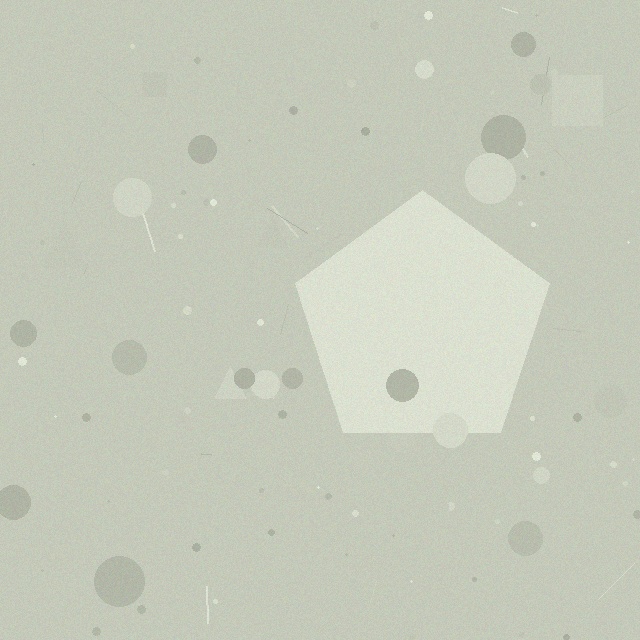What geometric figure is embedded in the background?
A pentagon is embedded in the background.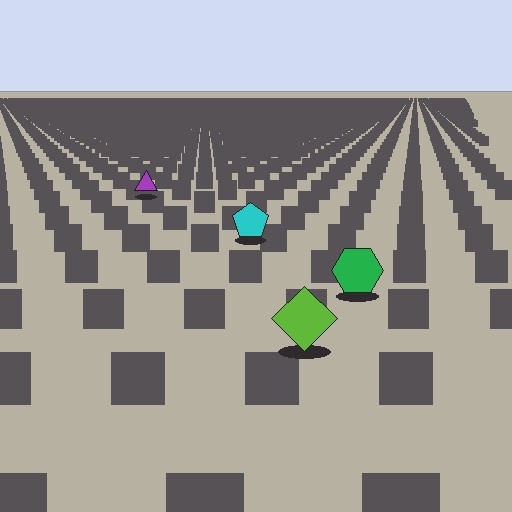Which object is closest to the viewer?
The lime diamond is closest. The texture marks near it are larger and more spread out.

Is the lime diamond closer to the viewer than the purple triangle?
Yes. The lime diamond is closer — you can tell from the texture gradient: the ground texture is coarser near it.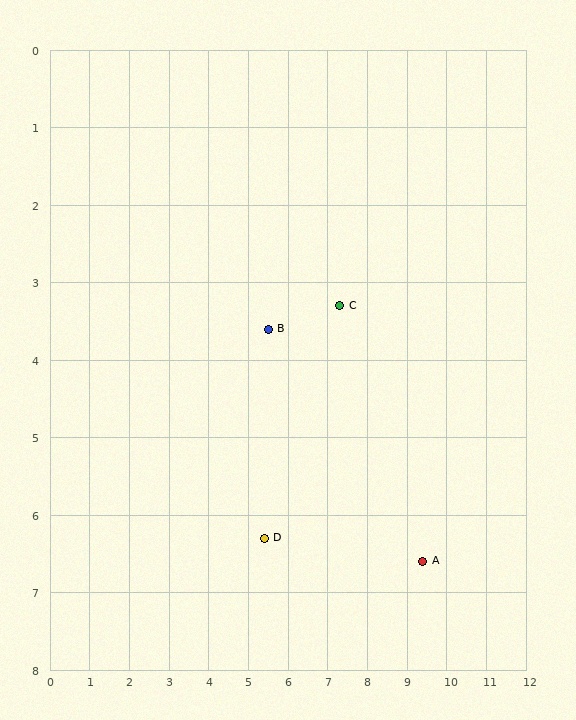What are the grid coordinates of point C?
Point C is at approximately (7.3, 3.3).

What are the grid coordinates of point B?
Point B is at approximately (5.5, 3.6).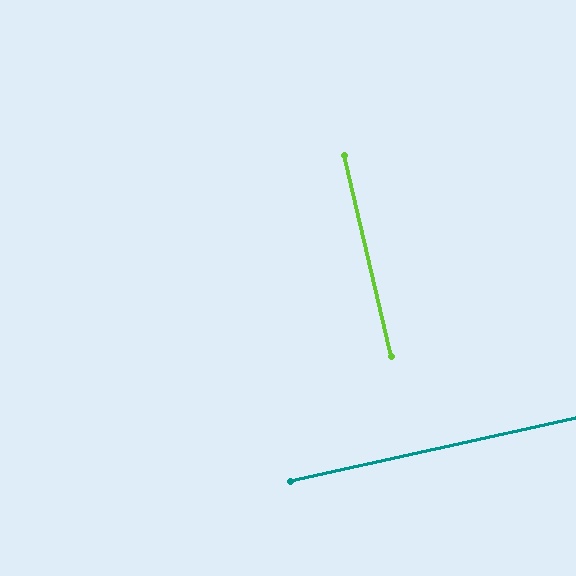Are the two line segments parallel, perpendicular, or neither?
Perpendicular — they meet at approximately 89°.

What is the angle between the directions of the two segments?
Approximately 89 degrees.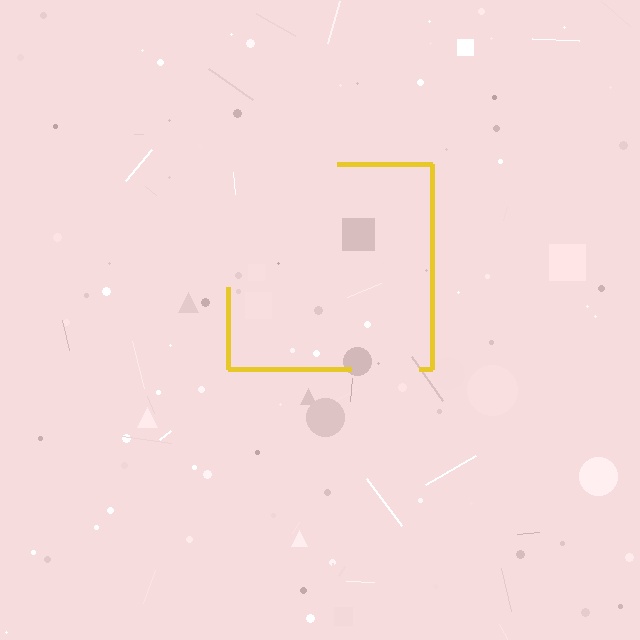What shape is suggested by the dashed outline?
The dashed outline suggests a square.